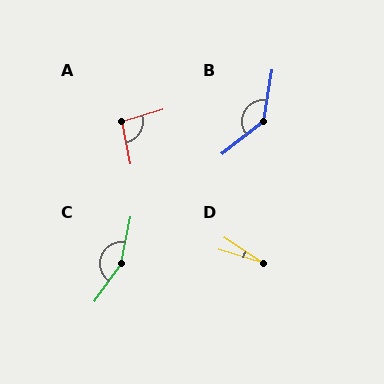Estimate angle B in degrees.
Approximately 137 degrees.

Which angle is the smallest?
D, at approximately 17 degrees.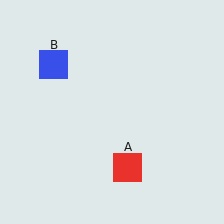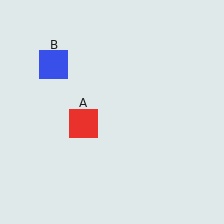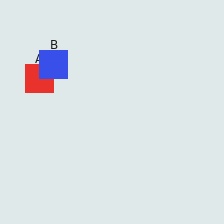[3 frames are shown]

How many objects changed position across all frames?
1 object changed position: red square (object A).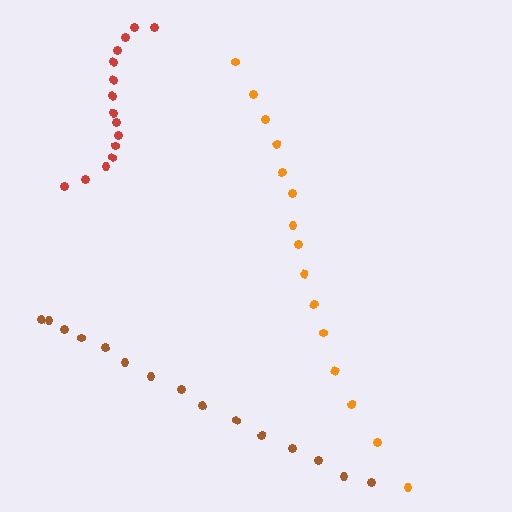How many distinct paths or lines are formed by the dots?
There are 3 distinct paths.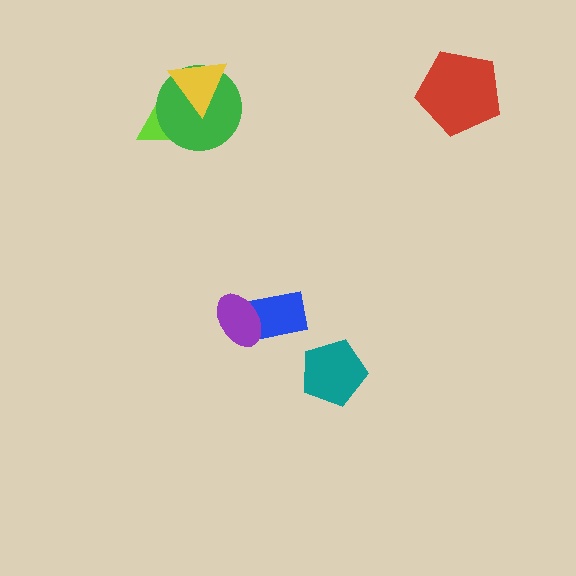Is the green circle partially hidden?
Yes, it is partially covered by another shape.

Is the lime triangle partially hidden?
Yes, it is partially covered by another shape.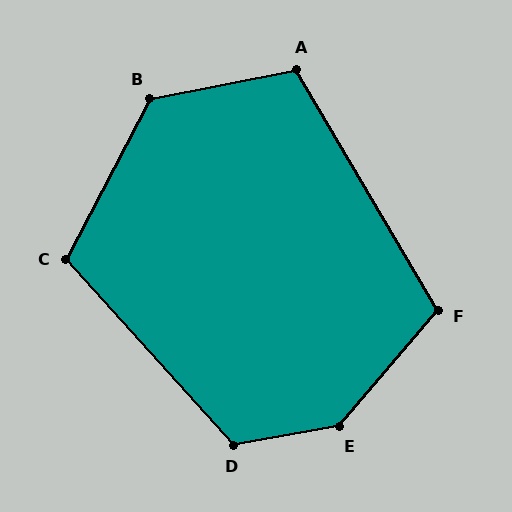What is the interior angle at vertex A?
Approximately 110 degrees (obtuse).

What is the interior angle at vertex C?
Approximately 110 degrees (obtuse).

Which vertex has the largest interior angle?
E, at approximately 140 degrees.